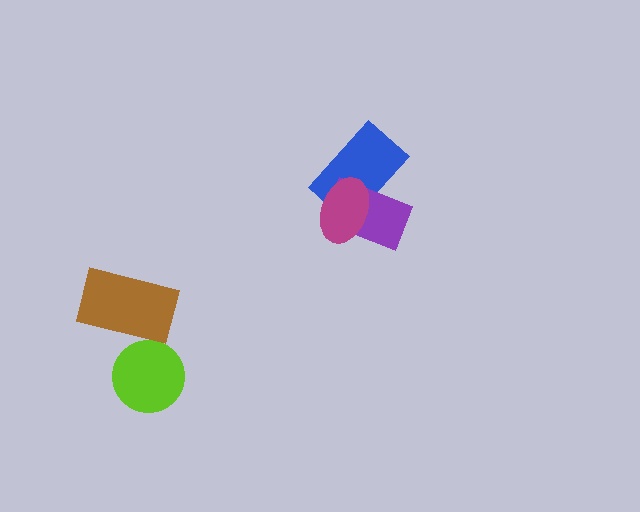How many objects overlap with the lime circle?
1 object overlaps with the lime circle.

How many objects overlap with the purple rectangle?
2 objects overlap with the purple rectangle.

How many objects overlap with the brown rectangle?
1 object overlaps with the brown rectangle.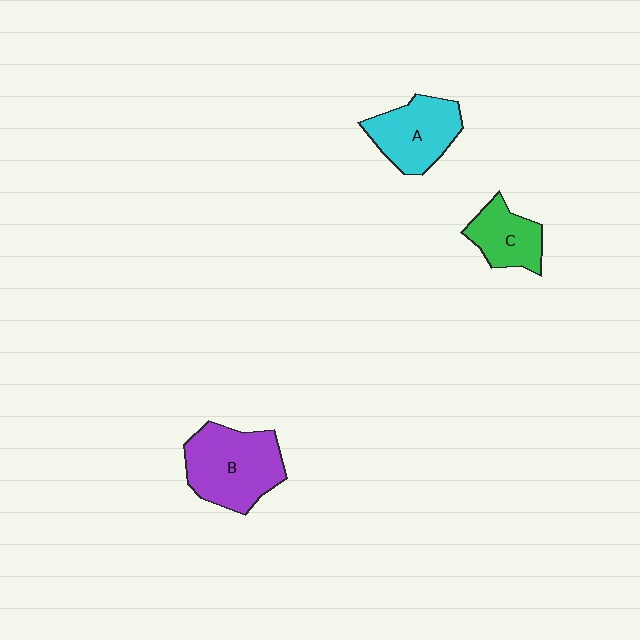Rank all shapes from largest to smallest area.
From largest to smallest: B (purple), A (cyan), C (green).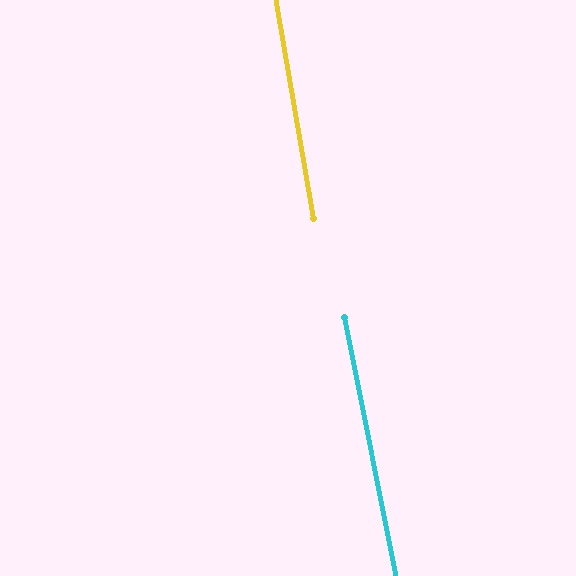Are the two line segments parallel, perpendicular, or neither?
Parallel — their directions differ by only 1.5°.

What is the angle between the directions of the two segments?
Approximately 2 degrees.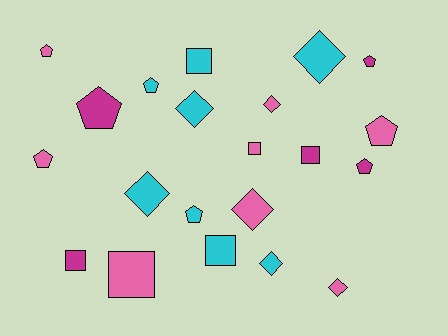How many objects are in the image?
There are 21 objects.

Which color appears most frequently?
Pink, with 8 objects.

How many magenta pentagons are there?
There are 3 magenta pentagons.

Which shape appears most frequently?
Pentagon, with 8 objects.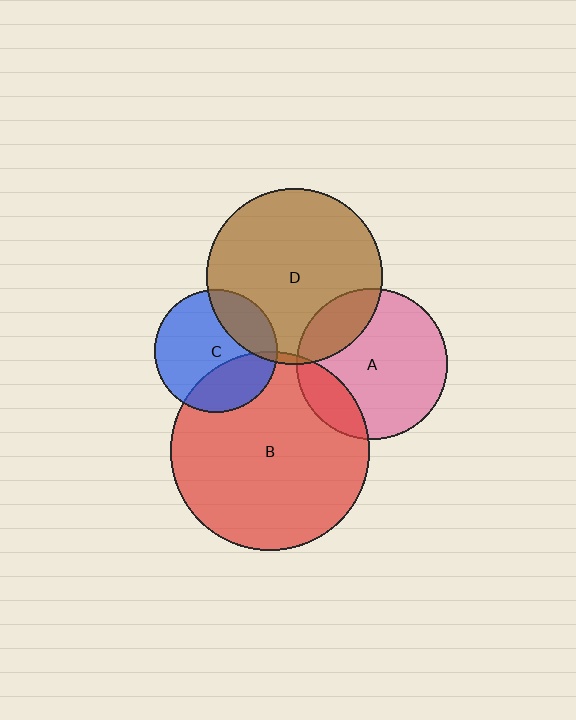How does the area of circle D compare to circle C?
Approximately 2.0 times.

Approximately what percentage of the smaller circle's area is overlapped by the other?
Approximately 5%.